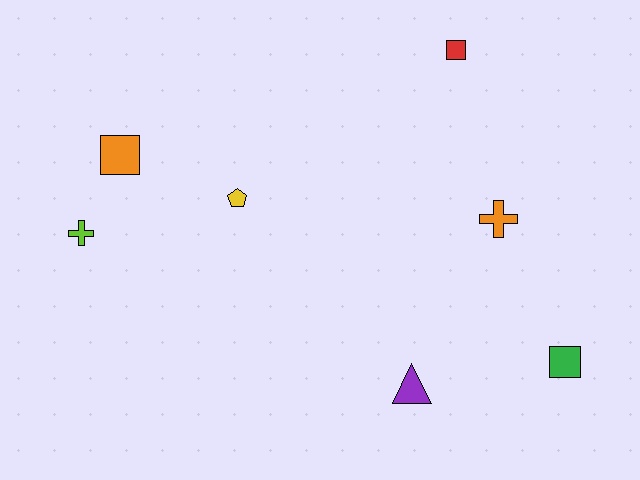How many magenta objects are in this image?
There are no magenta objects.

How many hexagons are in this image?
There are no hexagons.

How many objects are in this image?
There are 7 objects.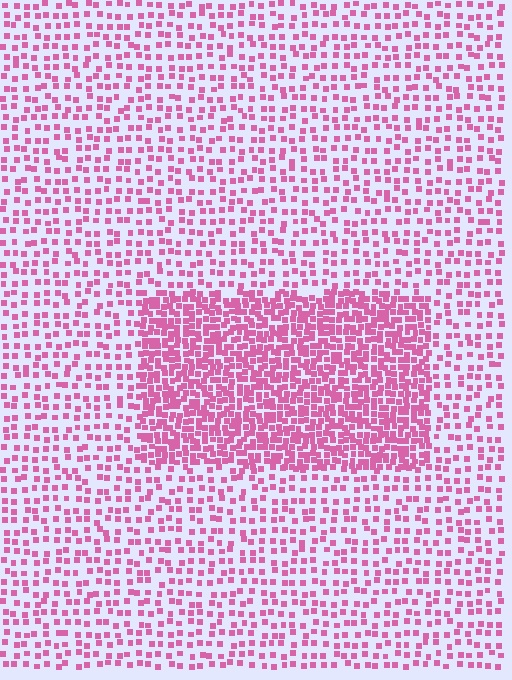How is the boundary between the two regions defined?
The boundary is defined by a change in element density (approximately 2.3x ratio). All elements are the same color, size, and shape.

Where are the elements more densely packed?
The elements are more densely packed inside the rectangle boundary.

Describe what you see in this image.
The image contains small pink elements arranged at two different densities. A rectangle-shaped region is visible where the elements are more densely packed than the surrounding area.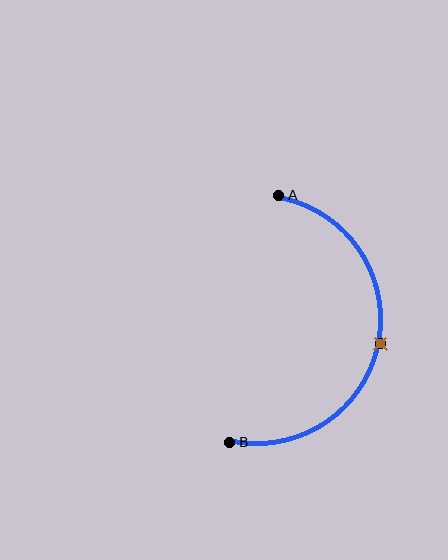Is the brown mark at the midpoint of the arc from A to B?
Yes. The brown mark lies on the arc at equal arc-length from both A and B — it is the arc midpoint.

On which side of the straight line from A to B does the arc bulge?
The arc bulges to the right of the straight line connecting A and B.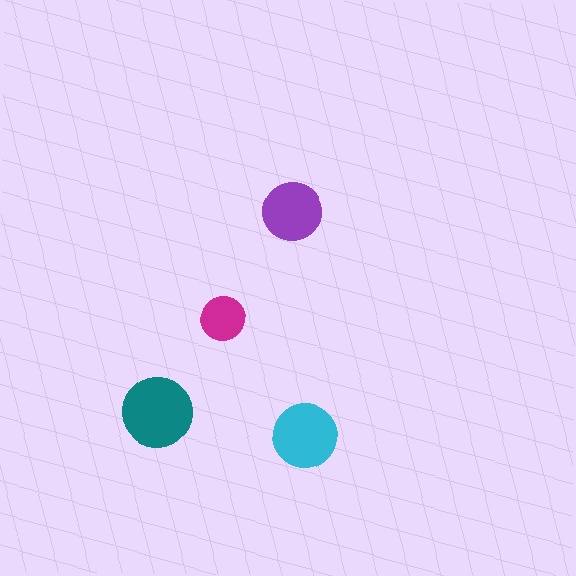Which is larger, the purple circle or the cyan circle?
The cyan one.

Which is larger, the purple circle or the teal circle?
The teal one.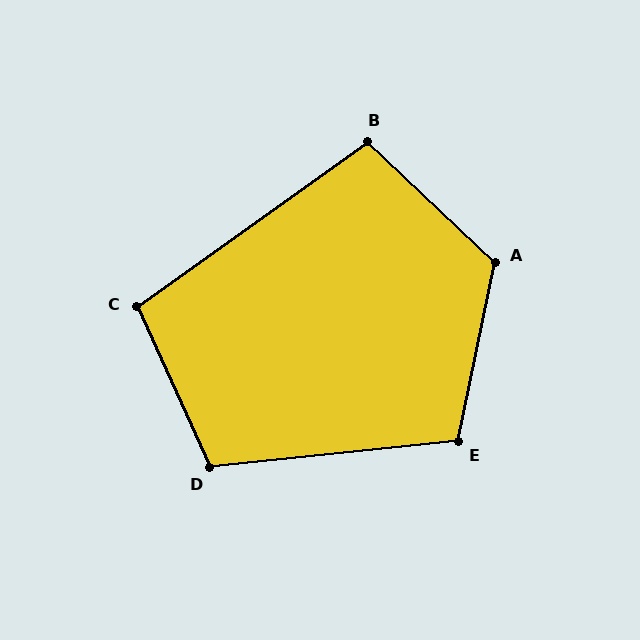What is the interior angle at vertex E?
Approximately 107 degrees (obtuse).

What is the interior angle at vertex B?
Approximately 101 degrees (obtuse).